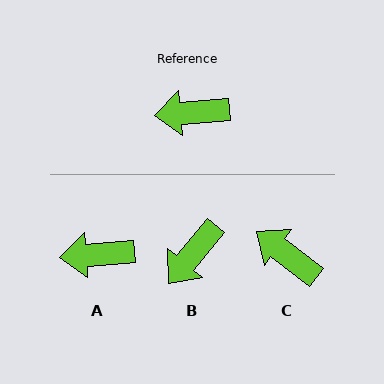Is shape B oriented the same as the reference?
No, it is off by about 46 degrees.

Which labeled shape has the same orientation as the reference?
A.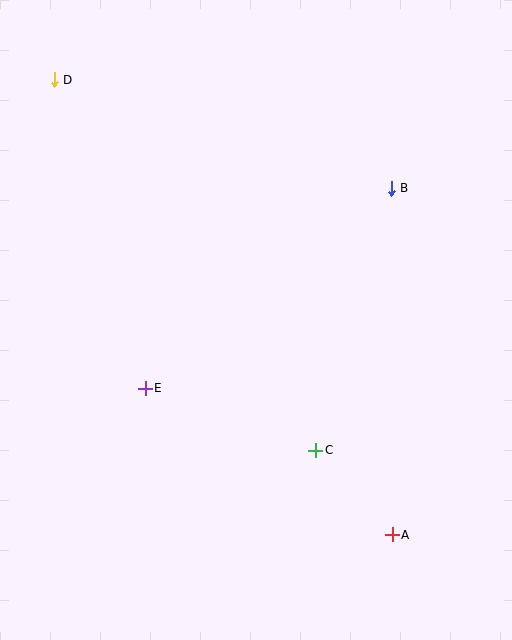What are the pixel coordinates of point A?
Point A is at (392, 535).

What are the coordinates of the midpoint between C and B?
The midpoint between C and B is at (353, 319).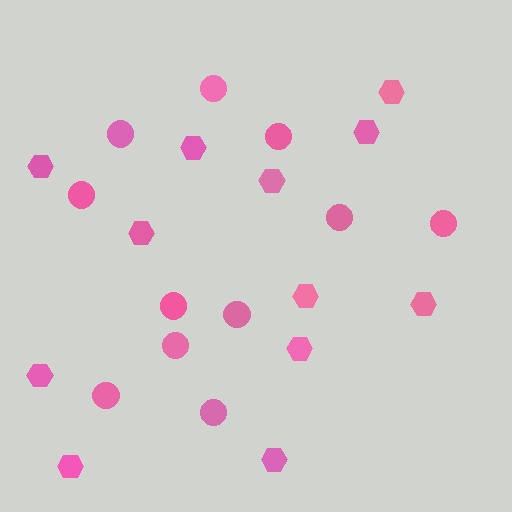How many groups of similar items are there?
There are 2 groups: one group of hexagons (12) and one group of circles (11).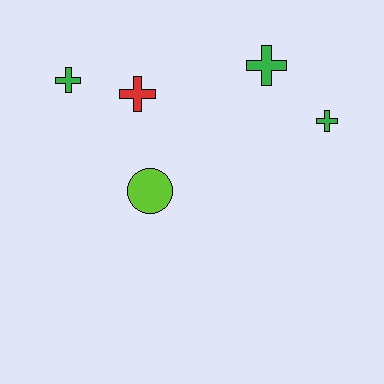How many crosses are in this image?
There are 4 crosses.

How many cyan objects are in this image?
There are no cyan objects.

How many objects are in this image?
There are 5 objects.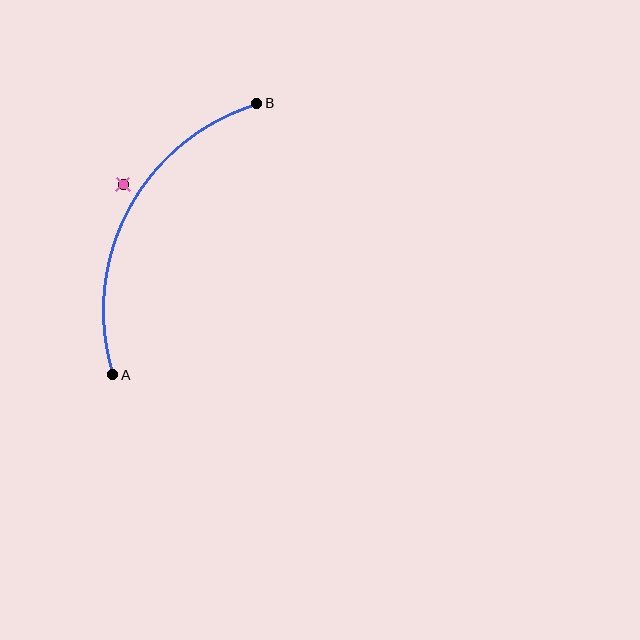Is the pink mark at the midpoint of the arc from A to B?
No — the pink mark does not lie on the arc at all. It sits slightly outside the curve.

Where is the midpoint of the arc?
The arc midpoint is the point on the curve farthest from the straight line joining A and B. It sits to the left of that line.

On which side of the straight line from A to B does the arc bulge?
The arc bulges to the left of the straight line connecting A and B.